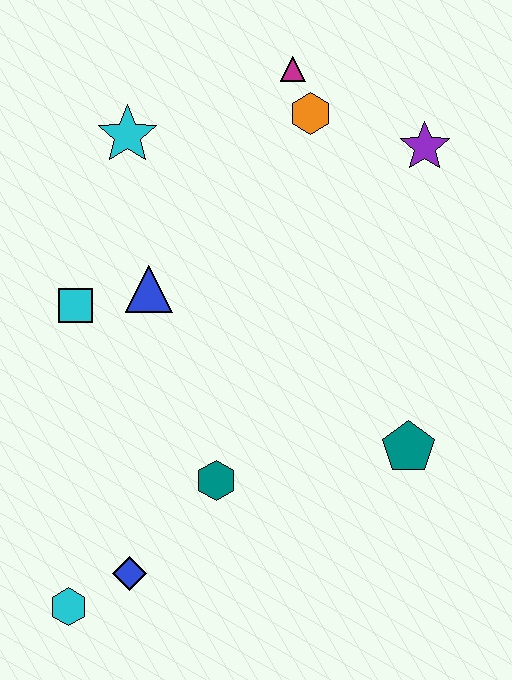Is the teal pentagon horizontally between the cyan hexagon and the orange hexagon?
No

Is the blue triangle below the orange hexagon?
Yes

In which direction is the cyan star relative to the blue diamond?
The cyan star is above the blue diamond.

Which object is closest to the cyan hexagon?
The blue diamond is closest to the cyan hexagon.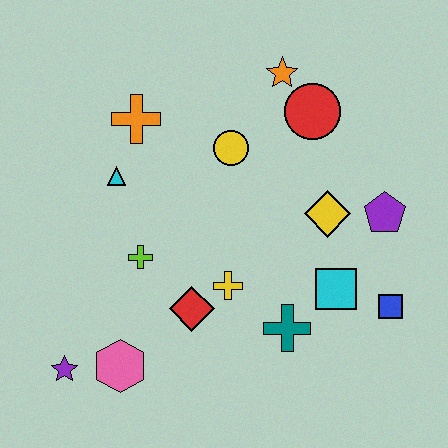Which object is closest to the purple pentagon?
The yellow diamond is closest to the purple pentagon.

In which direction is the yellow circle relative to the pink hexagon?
The yellow circle is above the pink hexagon.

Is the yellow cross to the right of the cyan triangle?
Yes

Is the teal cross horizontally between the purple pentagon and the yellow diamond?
No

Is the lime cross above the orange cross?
No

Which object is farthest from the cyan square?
The purple star is farthest from the cyan square.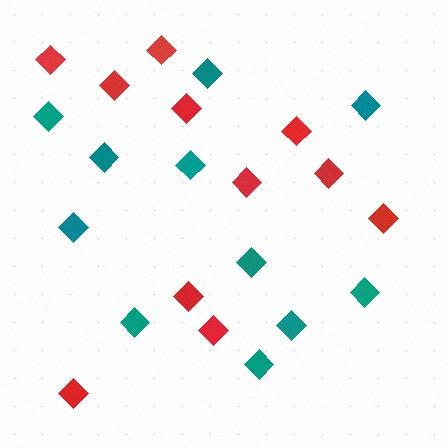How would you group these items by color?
There are 2 groups: one group of teal diamonds (11) and one group of red diamonds (11).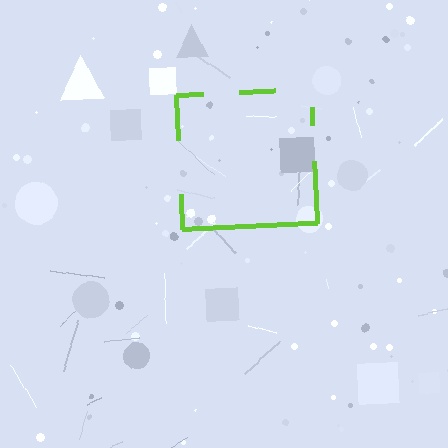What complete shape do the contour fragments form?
The contour fragments form a square.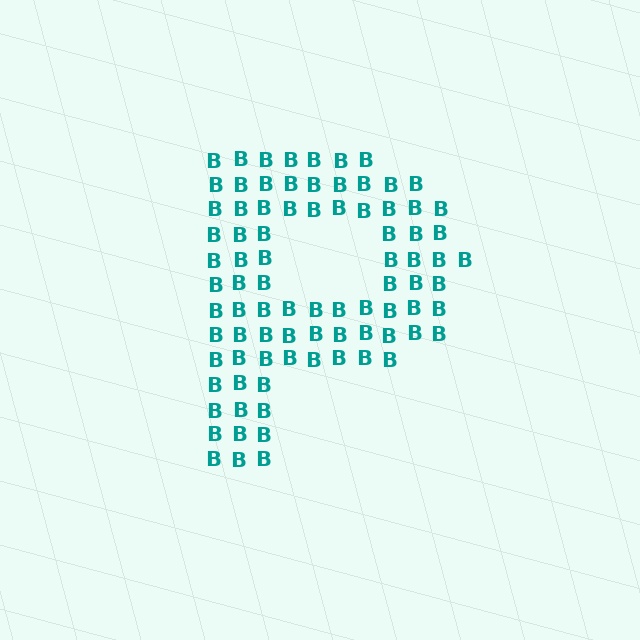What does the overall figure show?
The overall figure shows the letter P.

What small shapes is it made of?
It is made of small letter B's.